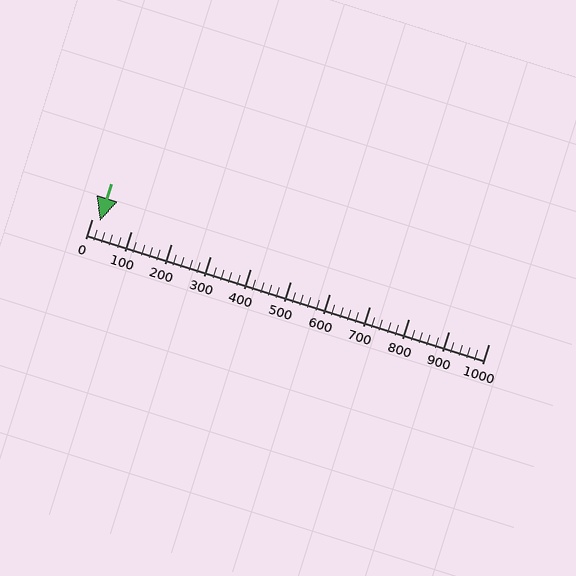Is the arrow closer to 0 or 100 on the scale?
The arrow is closer to 0.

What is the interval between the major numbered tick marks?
The major tick marks are spaced 100 units apart.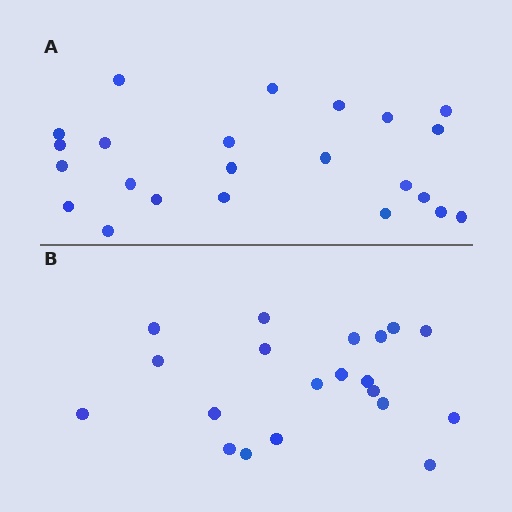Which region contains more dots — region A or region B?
Region A (the top region) has more dots.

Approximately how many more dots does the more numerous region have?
Region A has just a few more — roughly 2 or 3 more dots than region B.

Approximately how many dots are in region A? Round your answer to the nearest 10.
About 20 dots. (The exact count is 23, which rounds to 20.)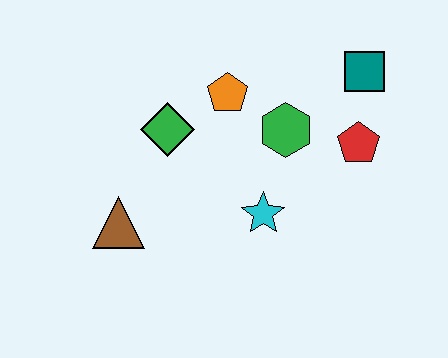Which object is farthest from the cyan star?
The teal square is farthest from the cyan star.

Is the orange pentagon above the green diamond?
Yes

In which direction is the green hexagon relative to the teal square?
The green hexagon is to the left of the teal square.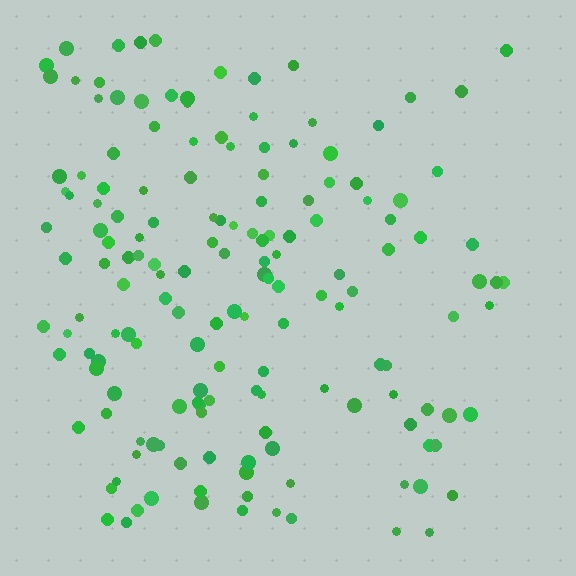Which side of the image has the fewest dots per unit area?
The right.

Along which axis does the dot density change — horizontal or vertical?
Horizontal.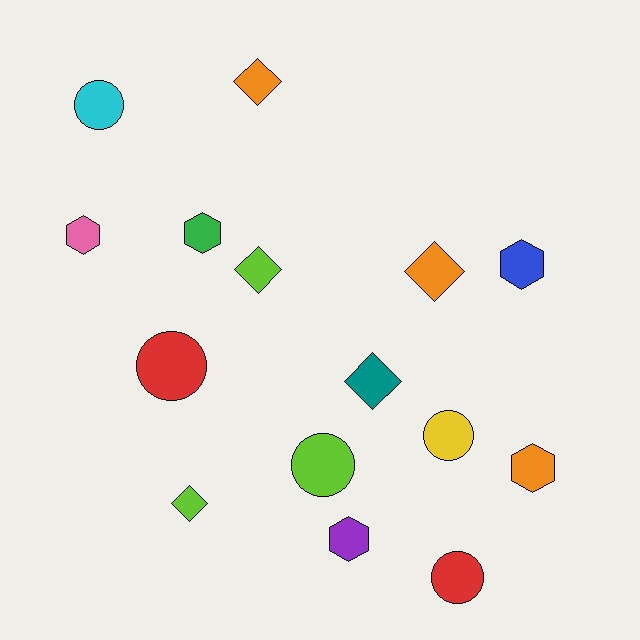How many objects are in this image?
There are 15 objects.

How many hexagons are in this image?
There are 5 hexagons.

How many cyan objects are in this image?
There is 1 cyan object.